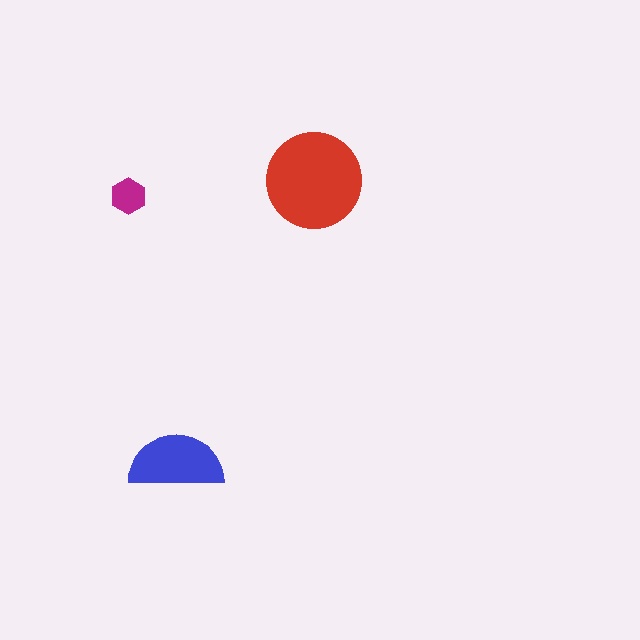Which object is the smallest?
The magenta hexagon.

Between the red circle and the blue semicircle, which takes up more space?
The red circle.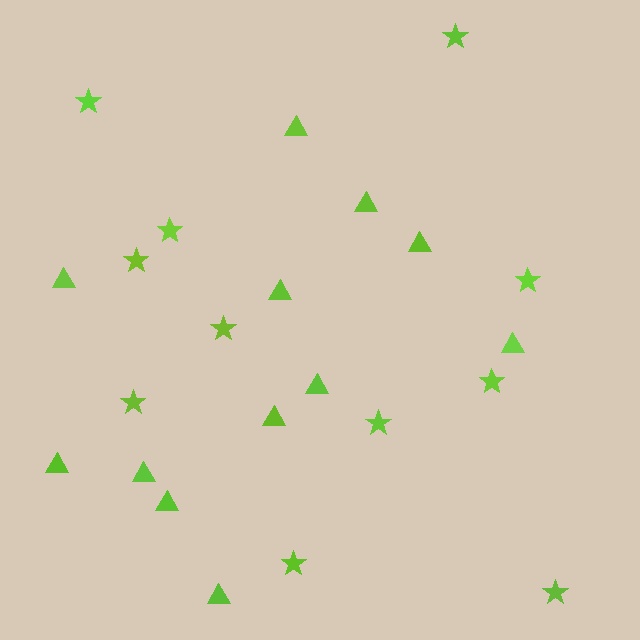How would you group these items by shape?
There are 2 groups: one group of stars (11) and one group of triangles (12).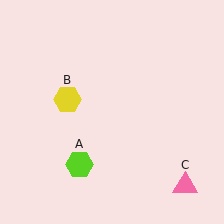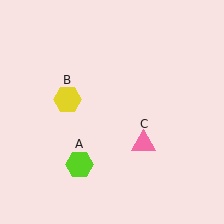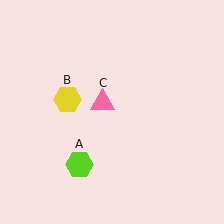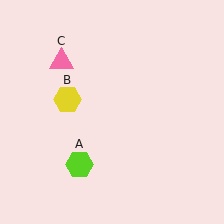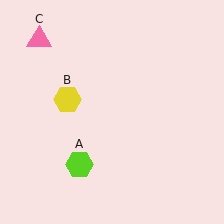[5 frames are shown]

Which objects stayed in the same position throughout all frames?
Lime hexagon (object A) and yellow hexagon (object B) remained stationary.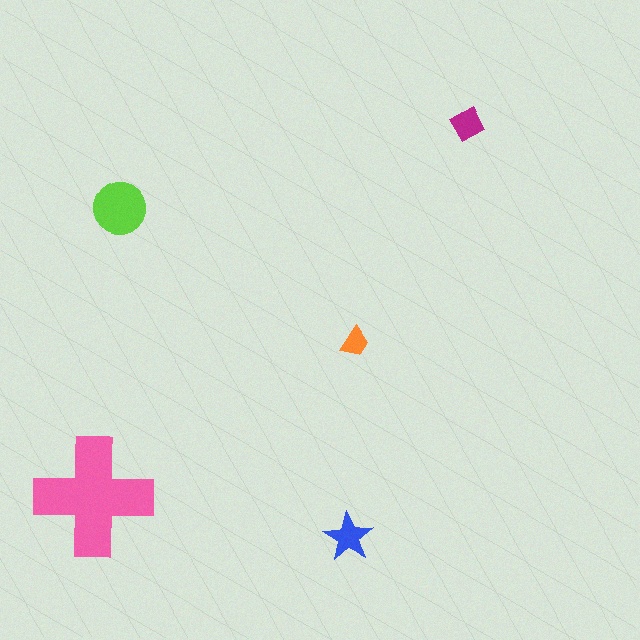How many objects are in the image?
There are 5 objects in the image.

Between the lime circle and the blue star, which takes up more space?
The lime circle.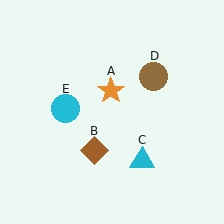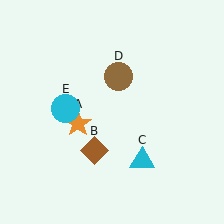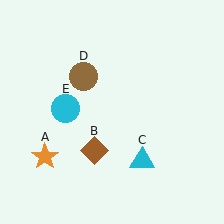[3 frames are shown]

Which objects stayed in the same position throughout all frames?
Brown diamond (object B) and cyan triangle (object C) and cyan circle (object E) remained stationary.